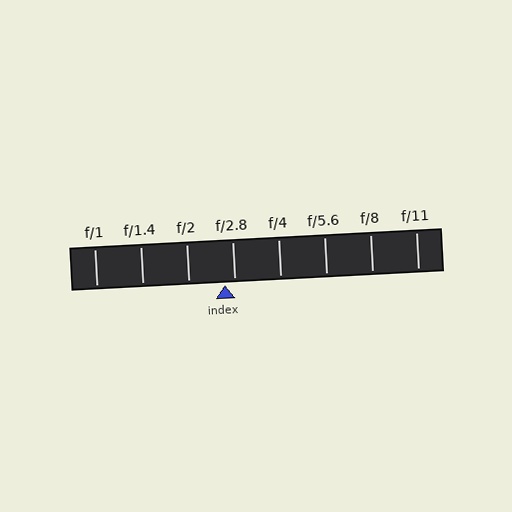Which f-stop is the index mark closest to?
The index mark is closest to f/2.8.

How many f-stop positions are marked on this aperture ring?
There are 8 f-stop positions marked.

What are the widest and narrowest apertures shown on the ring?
The widest aperture shown is f/1 and the narrowest is f/11.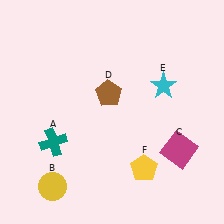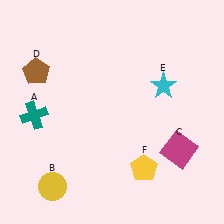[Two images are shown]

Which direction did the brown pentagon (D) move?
The brown pentagon (D) moved left.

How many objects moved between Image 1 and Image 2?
2 objects moved between the two images.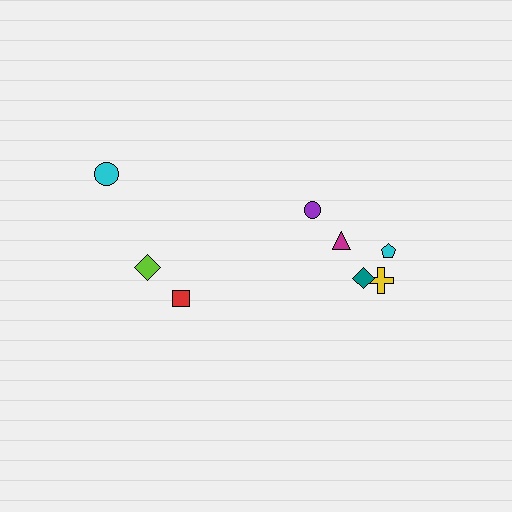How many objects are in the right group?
There are 5 objects.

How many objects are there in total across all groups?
There are 8 objects.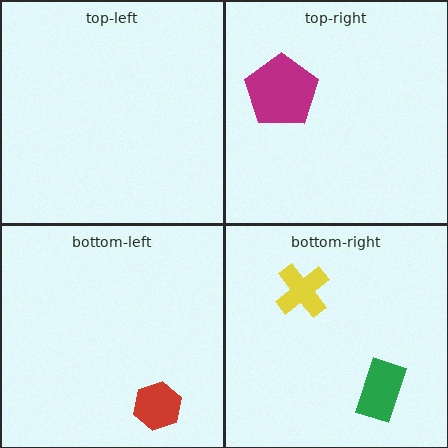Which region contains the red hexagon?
The bottom-left region.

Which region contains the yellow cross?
The bottom-right region.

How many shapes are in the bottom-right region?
2.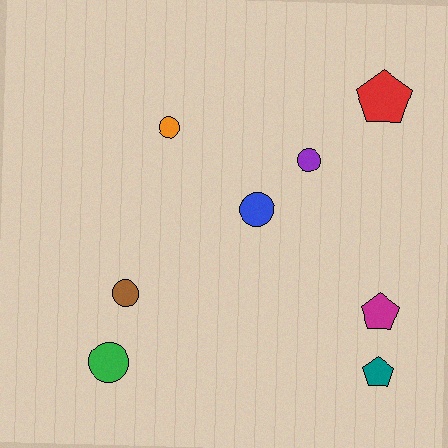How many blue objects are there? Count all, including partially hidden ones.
There is 1 blue object.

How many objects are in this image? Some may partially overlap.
There are 8 objects.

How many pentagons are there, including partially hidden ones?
There are 3 pentagons.